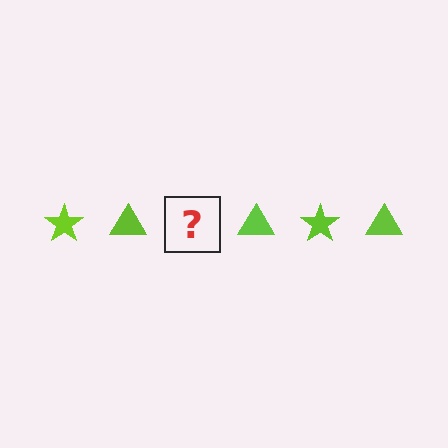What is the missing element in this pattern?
The missing element is a lime star.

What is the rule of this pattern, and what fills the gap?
The rule is that the pattern cycles through star, triangle shapes in lime. The gap should be filled with a lime star.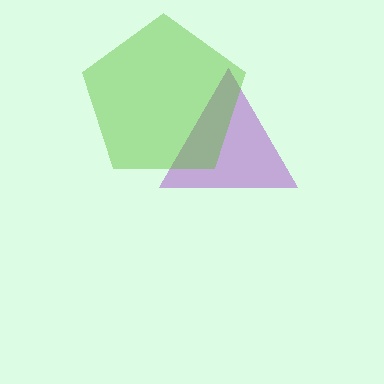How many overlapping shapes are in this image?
There are 2 overlapping shapes in the image.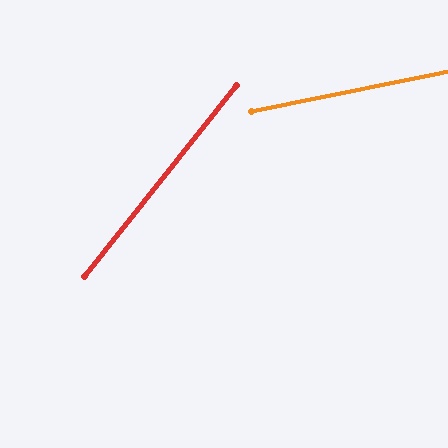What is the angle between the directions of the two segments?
Approximately 40 degrees.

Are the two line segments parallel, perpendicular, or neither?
Neither parallel nor perpendicular — they differ by about 40°.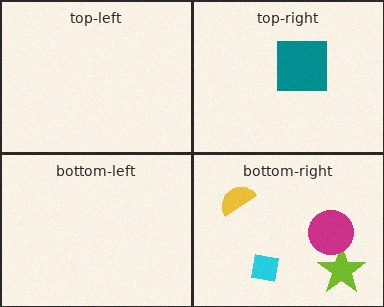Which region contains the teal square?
The top-right region.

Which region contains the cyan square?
The bottom-right region.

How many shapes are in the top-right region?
1.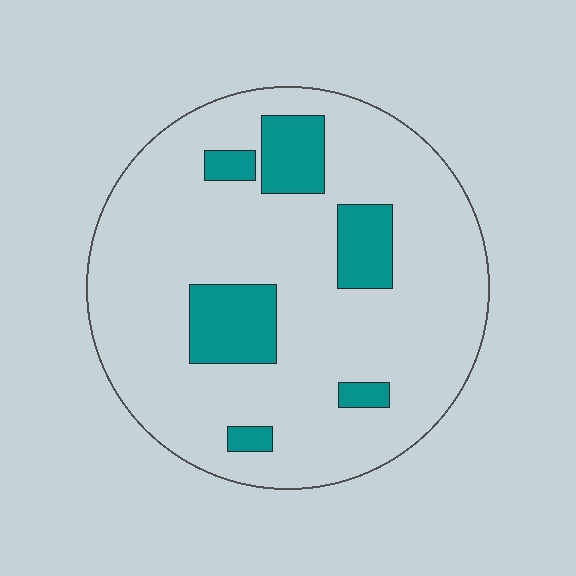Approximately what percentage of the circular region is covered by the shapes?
Approximately 15%.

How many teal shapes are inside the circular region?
6.